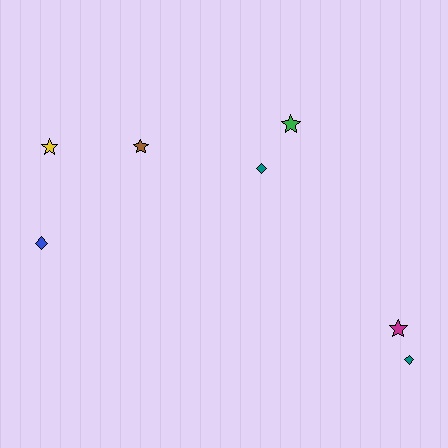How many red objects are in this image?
There are no red objects.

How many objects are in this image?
There are 7 objects.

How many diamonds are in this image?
There are 3 diamonds.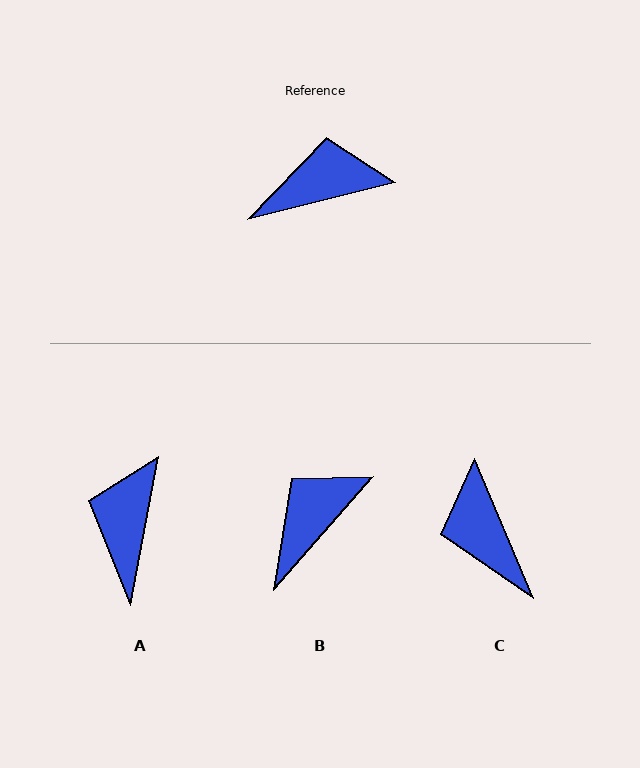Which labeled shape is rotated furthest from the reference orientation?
C, about 99 degrees away.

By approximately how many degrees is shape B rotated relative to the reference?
Approximately 35 degrees counter-clockwise.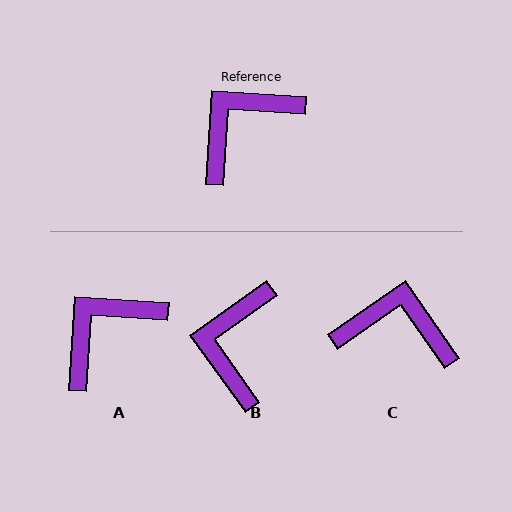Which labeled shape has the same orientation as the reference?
A.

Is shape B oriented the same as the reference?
No, it is off by about 40 degrees.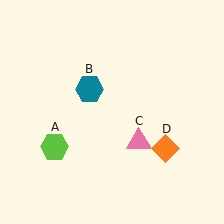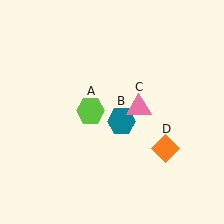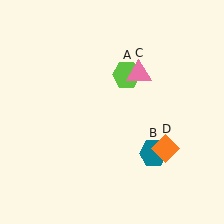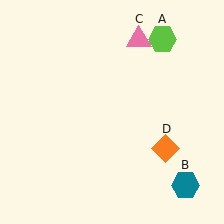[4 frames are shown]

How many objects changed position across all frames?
3 objects changed position: lime hexagon (object A), teal hexagon (object B), pink triangle (object C).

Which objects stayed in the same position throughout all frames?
Orange diamond (object D) remained stationary.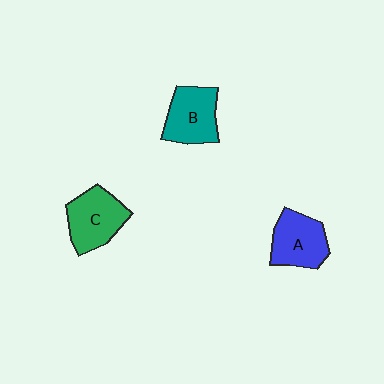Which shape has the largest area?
Shape C (green).